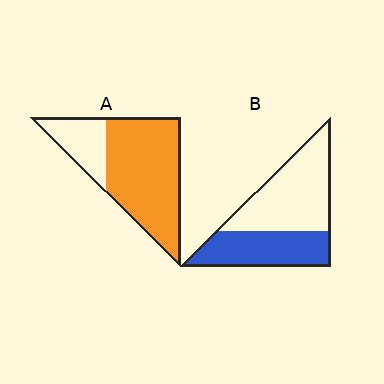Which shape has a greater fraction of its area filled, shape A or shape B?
Shape A.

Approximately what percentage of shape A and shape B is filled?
A is approximately 75% and B is approximately 40%.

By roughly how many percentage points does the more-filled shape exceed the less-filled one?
By roughly 30 percentage points (A over B).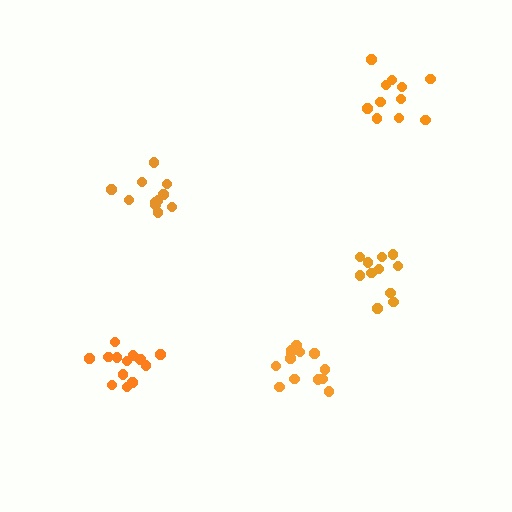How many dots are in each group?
Group 1: 13 dots, Group 2: 13 dots, Group 3: 11 dots, Group 4: 11 dots, Group 5: 11 dots (59 total).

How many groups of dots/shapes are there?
There are 5 groups.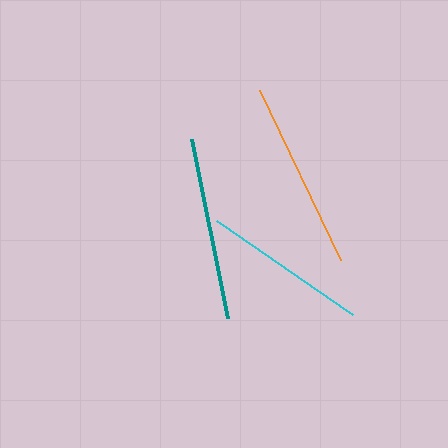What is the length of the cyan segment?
The cyan segment is approximately 166 pixels long.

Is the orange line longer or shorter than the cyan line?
The orange line is longer than the cyan line.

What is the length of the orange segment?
The orange segment is approximately 189 pixels long.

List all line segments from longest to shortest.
From longest to shortest: orange, teal, cyan.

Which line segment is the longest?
The orange line is the longest at approximately 189 pixels.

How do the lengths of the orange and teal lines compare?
The orange and teal lines are approximately the same length.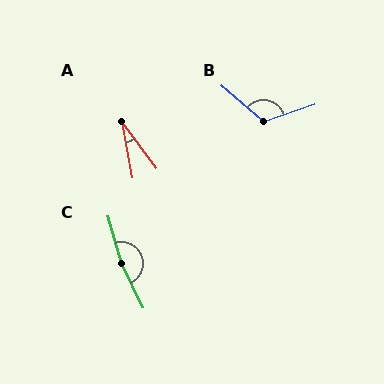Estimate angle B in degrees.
Approximately 121 degrees.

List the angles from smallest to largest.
A (26°), B (121°), C (169°).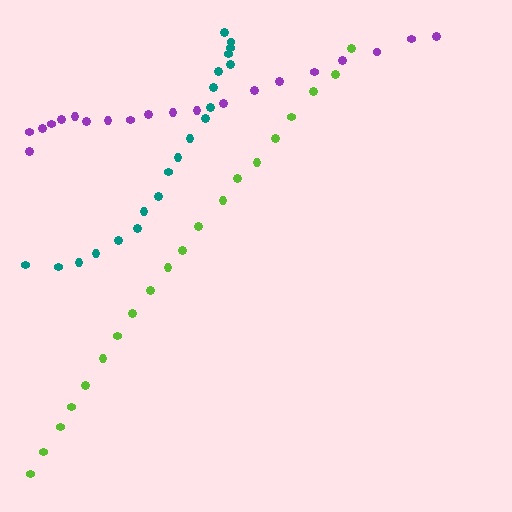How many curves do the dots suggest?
There are 3 distinct paths.